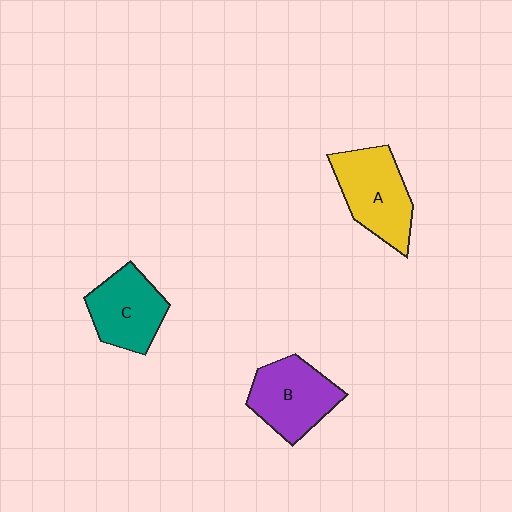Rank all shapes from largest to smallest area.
From largest to smallest: A (yellow), B (purple), C (teal).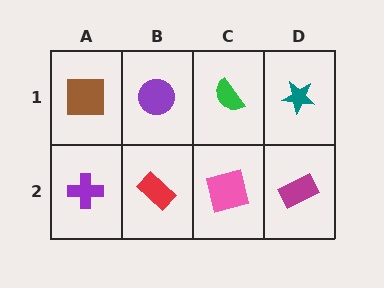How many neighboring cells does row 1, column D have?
2.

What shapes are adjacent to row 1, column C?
A pink square (row 2, column C), a purple circle (row 1, column B), a teal star (row 1, column D).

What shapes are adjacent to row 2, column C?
A green semicircle (row 1, column C), a red rectangle (row 2, column B), a magenta rectangle (row 2, column D).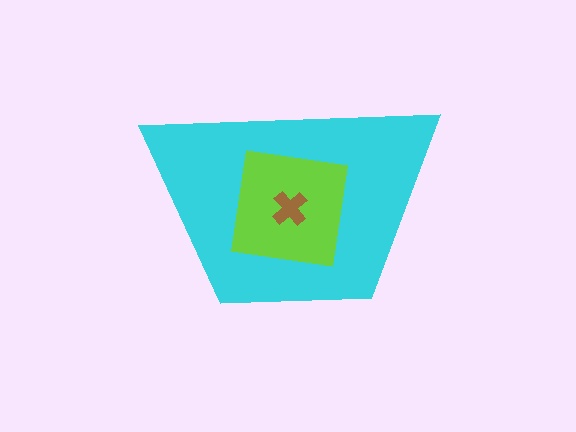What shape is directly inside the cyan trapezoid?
The lime square.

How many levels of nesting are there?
3.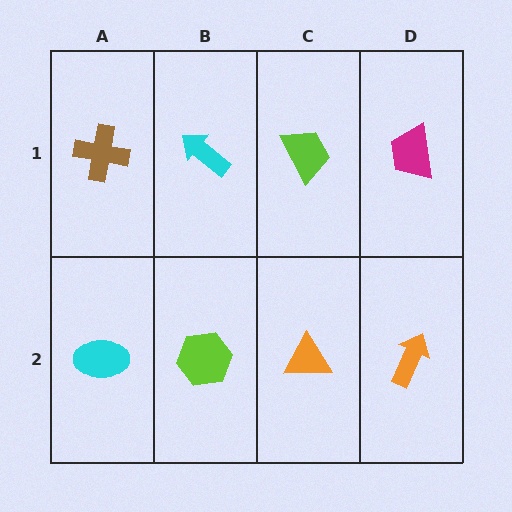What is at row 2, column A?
A cyan ellipse.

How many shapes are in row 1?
4 shapes.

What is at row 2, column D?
An orange arrow.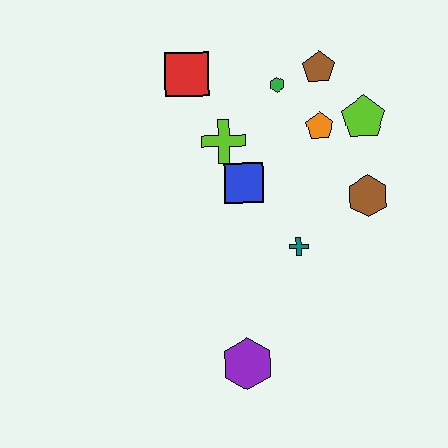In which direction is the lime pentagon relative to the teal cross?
The lime pentagon is above the teal cross.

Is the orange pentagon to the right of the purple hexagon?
Yes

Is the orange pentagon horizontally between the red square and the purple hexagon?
No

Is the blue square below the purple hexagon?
No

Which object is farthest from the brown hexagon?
The red square is farthest from the brown hexagon.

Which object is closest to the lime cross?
The blue square is closest to the lime cross.